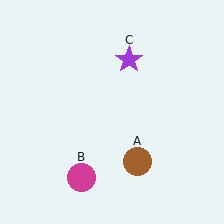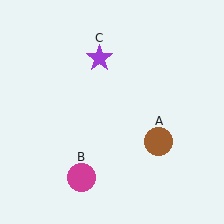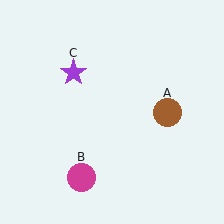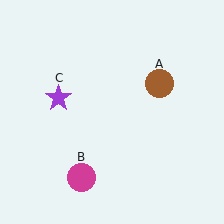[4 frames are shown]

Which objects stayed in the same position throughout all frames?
Magenta circle (object B) remained stationary.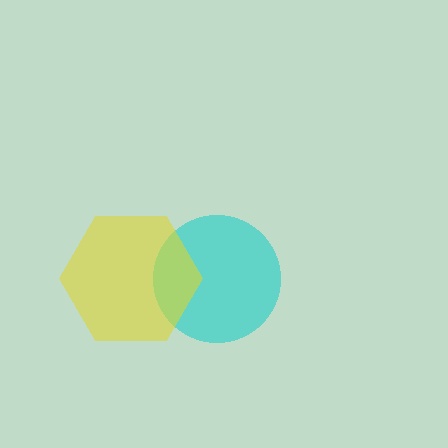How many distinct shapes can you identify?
There are 2 distinct shapes: a cyan circle, a yellow hexagon.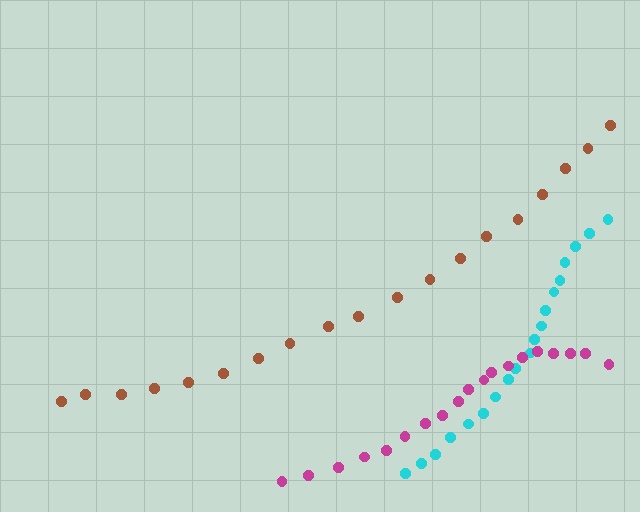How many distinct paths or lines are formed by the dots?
There are 3 distinct paths.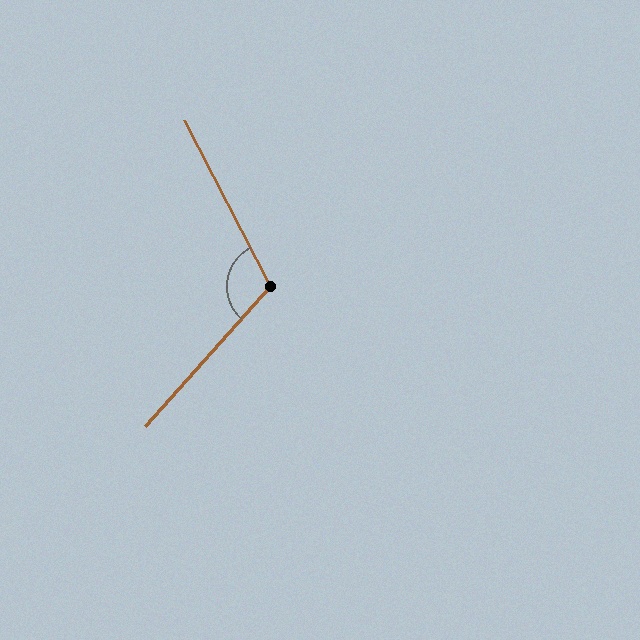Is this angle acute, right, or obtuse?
It is obtuse.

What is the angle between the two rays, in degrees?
Approximately 111 degrees.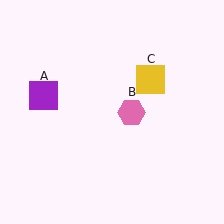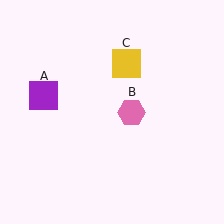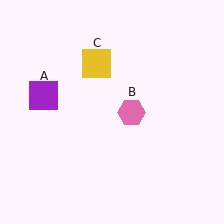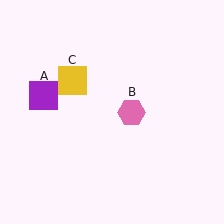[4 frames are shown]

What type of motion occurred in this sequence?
The yellow square (object C) rotated counterclockwise around the center of the scene.